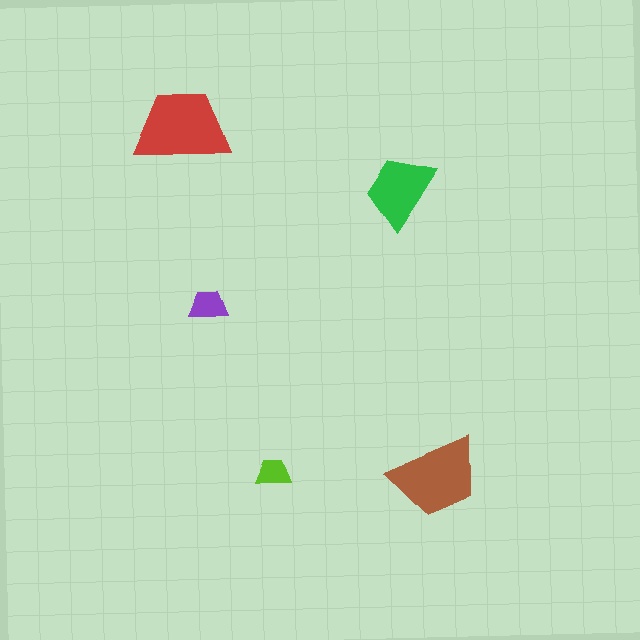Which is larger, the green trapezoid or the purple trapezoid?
The green one.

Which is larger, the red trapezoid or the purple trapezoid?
The red one.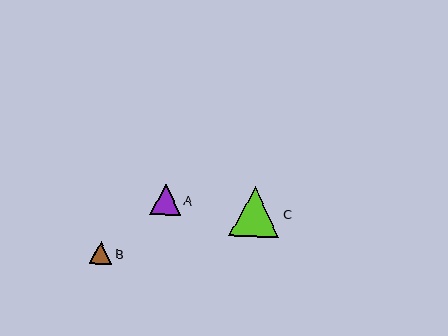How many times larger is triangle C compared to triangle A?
Triangle C is approximately 1.6 times the size of triangle A.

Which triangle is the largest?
Triangle C is the largest with a size of approximately 50 pixels.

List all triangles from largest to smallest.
From largest to smallest: C, A, B.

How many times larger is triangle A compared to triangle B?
Triangle A is approximately 1.4 times the size of triangle B.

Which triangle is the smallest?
Triangle B is the smallest with a size of approximately 22 pixels.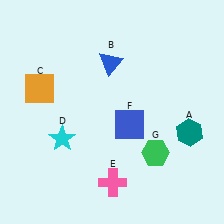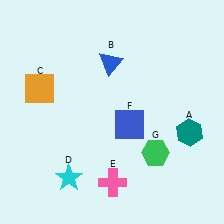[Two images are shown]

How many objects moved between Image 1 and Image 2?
1 object moved between the two images.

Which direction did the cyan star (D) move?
The cyan star (D) moved down.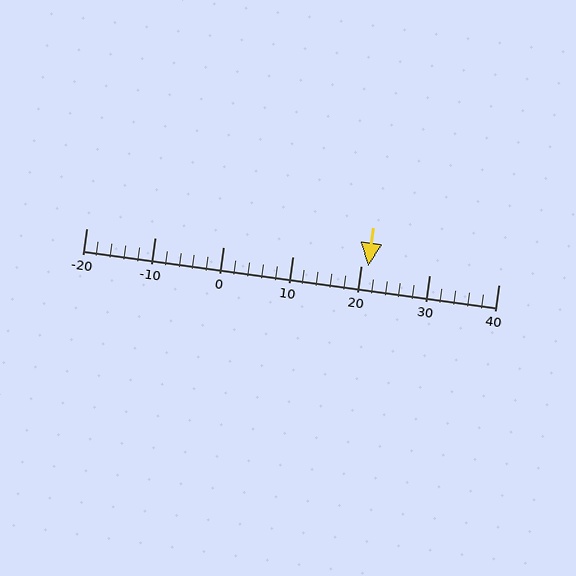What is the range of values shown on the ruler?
The ruler shows values from -20 to 40.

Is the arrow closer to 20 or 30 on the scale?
The arrow is closer to 20.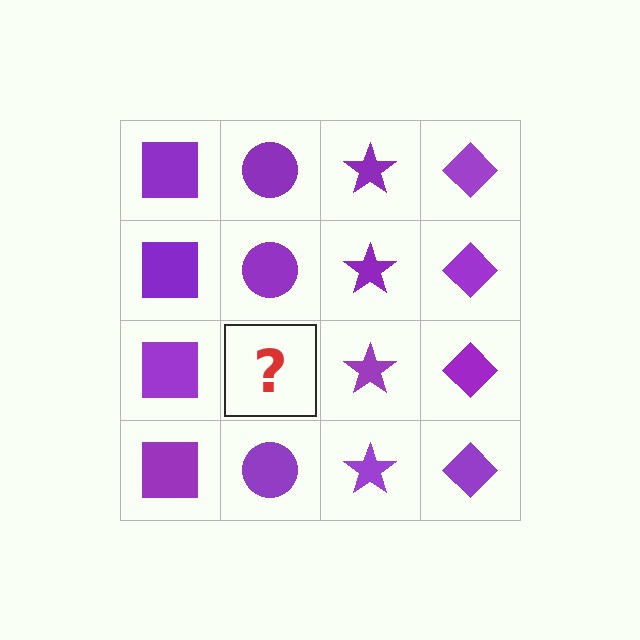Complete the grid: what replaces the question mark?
The question mark should be replaced with a purple circle.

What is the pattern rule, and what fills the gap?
The rule is that each column has a consistent shape. The gap should be filled with a purple circle.